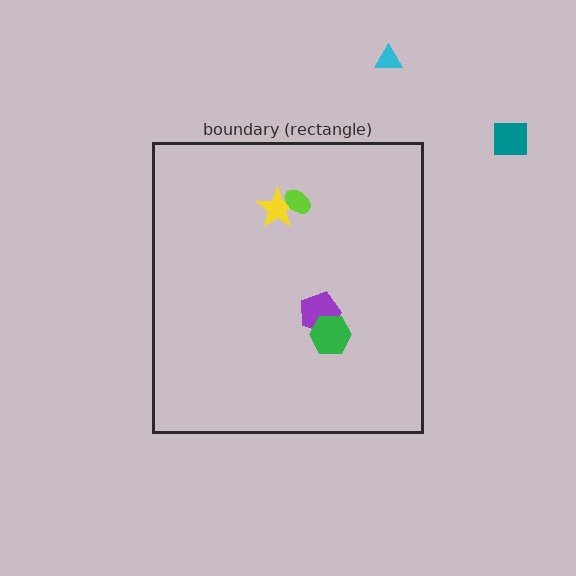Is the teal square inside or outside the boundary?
Outside.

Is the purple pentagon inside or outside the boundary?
Inside.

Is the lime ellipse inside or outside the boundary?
Inside.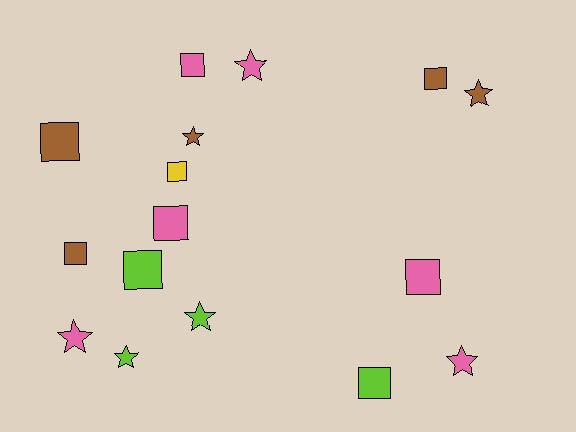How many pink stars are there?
There are 3 pink stars.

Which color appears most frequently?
Pink, with 6 objects.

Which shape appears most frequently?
Square, with 9 objects.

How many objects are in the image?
There are 16 objects.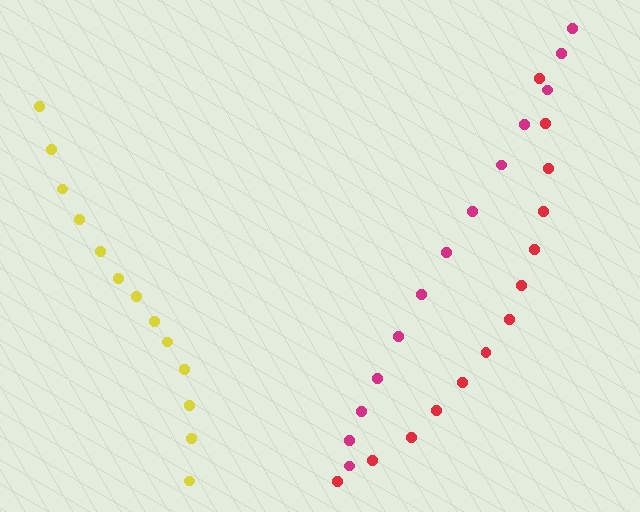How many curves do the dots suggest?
There are 3 distinct paths.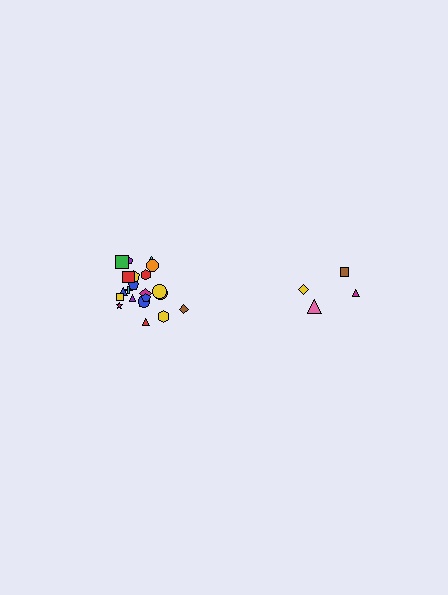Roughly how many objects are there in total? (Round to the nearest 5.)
Roughly 25 objects in total.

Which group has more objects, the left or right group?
The left group.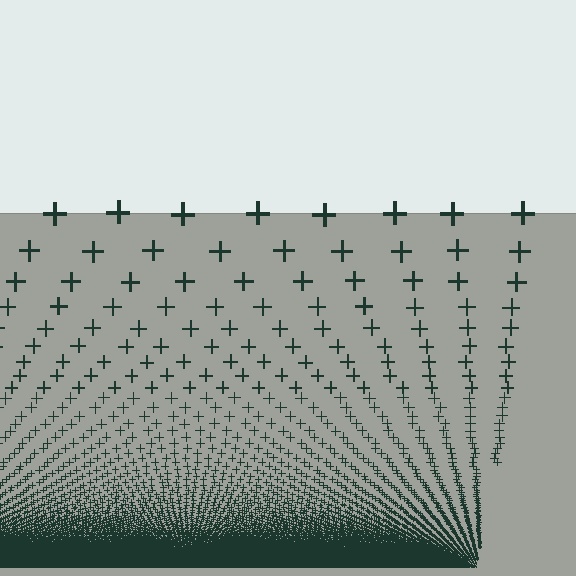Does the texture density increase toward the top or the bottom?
Density increases toward the bottom.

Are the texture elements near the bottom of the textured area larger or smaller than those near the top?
Smaller. The gradient is inverted — elements near the bottom are smaller and denser.